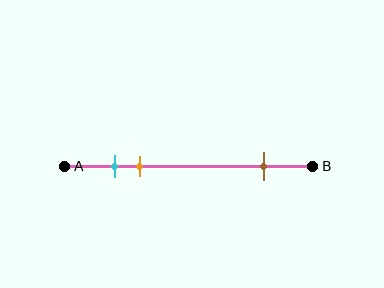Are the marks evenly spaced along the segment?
No, the marks are not evenly spaced.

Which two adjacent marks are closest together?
The cyan and orange marks are the closest adjacent pair.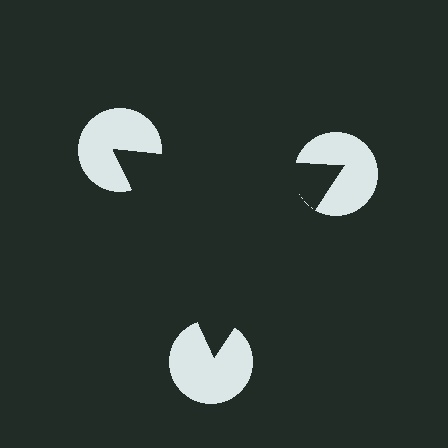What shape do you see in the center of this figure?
An illusory triangle — its edges are inferred from the aligned wedge cuts in the pac-man discs, not physically drawn.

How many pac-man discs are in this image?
There are 3 — one at each vertex of the illusory triangle.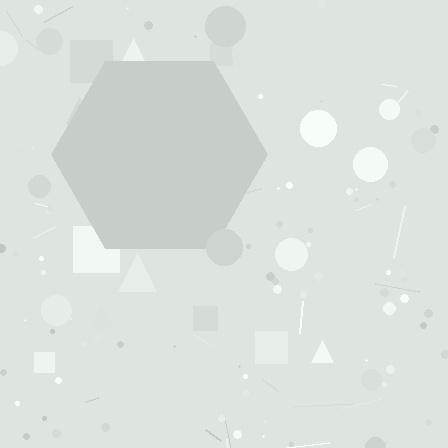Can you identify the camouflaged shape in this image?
The camouflaged shape is a hexagon.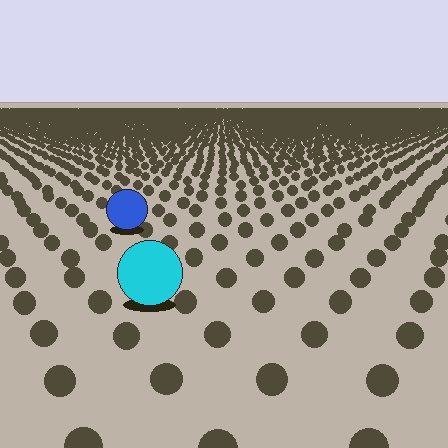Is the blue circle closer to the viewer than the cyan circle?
No. The cyan circle is closer — you can tell from the texture gradient: the ground texture is coarser near it.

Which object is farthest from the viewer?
The blue circle is farthest from the viewer. It appears smaller and the ground texture around it is denser.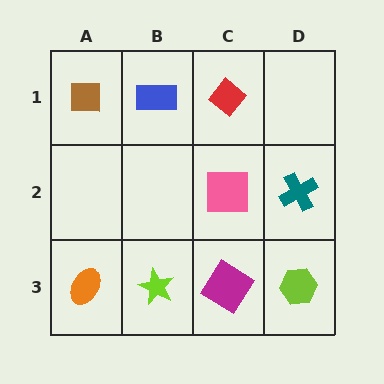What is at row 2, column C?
A pink square.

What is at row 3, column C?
A magenta diamond.